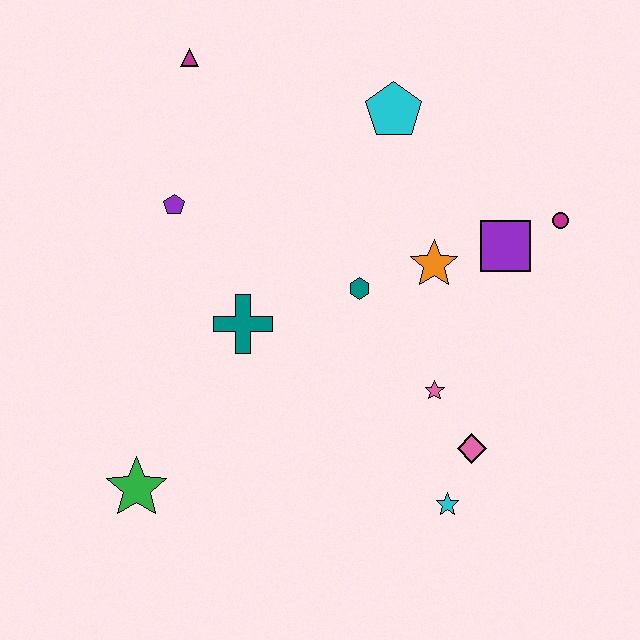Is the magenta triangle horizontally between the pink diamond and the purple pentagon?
Yes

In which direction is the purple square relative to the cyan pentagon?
The purple square is below the cyan pentagon.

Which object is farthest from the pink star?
The magenta triangle is farthest from the pink star.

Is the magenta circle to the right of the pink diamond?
Yes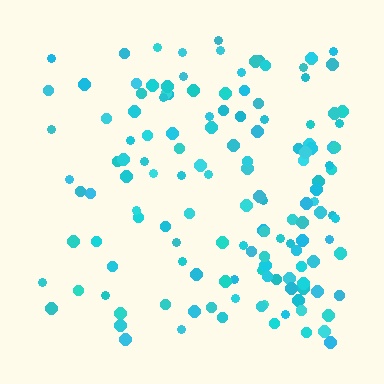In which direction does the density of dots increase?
From left to right, with the right side densest.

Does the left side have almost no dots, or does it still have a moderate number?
Still a moderate number, just noticeably fewer than the right.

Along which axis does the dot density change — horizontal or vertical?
Horizontal.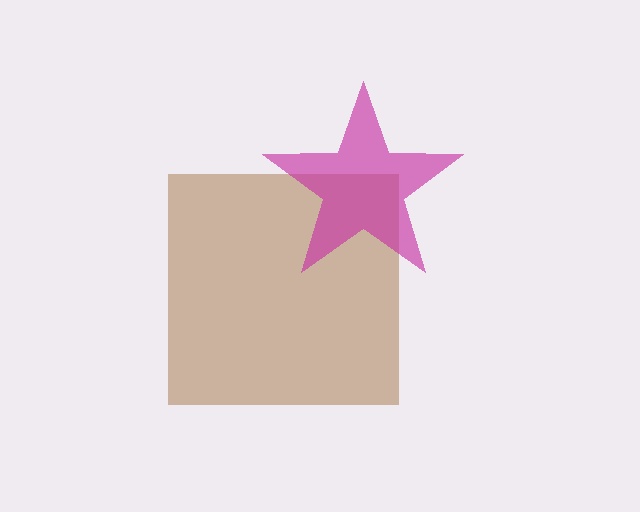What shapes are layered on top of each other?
The layered shapes are: a brown square, a magenta star.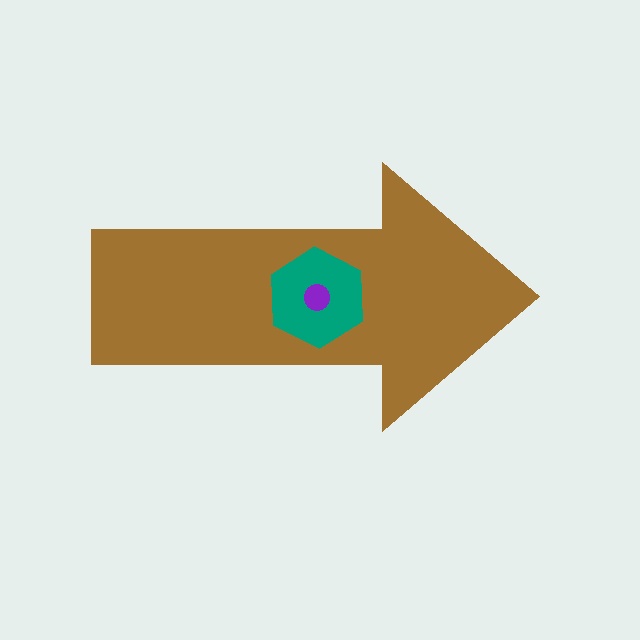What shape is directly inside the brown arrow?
The teal hexagon.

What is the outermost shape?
The brown arrow.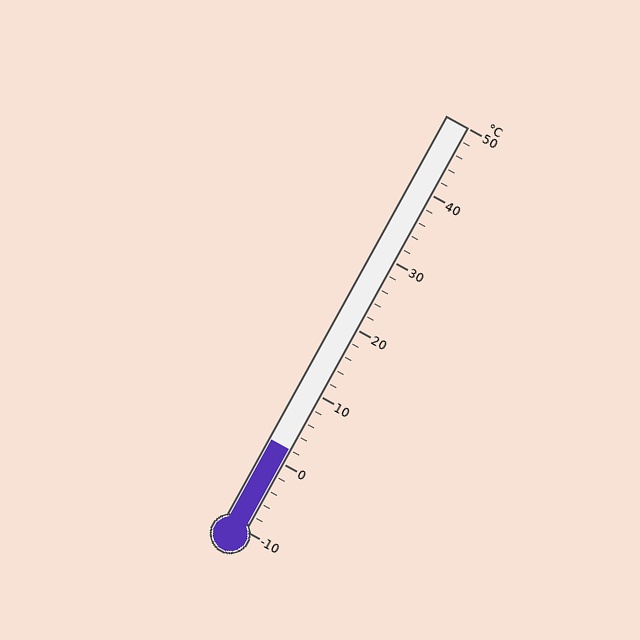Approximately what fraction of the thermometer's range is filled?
The thermometer is filled to approximately 20% of its range.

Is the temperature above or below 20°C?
The temperature is below 20°C.